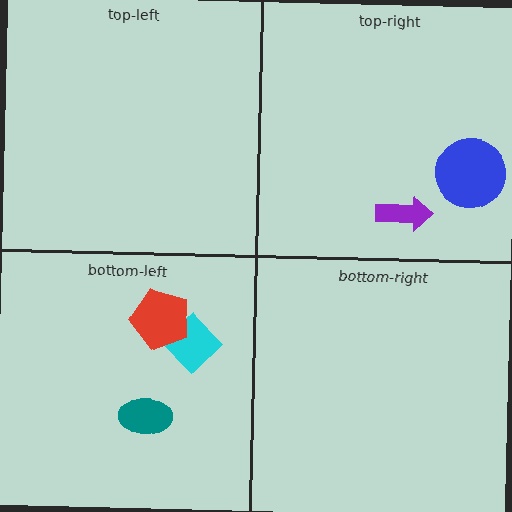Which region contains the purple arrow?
The top-right region.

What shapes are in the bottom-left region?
The cyan diamond, the red pentagon, the teal ellipse.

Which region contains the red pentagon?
The bottom-left region.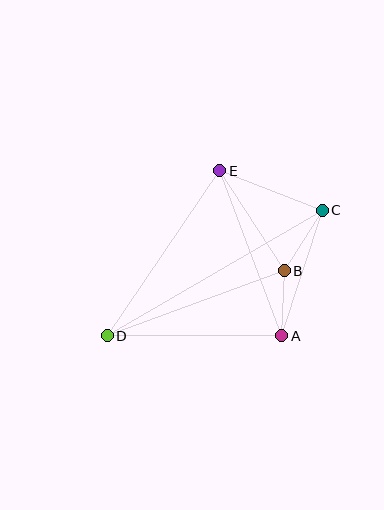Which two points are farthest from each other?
Points C and D are farthest from each other.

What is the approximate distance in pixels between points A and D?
The distance between A and D is approximately 174 pixels.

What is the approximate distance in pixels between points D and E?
The distance between D and E is approximately 199 pixels.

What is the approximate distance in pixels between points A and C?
The distance between A and C is approximately 132 pixels.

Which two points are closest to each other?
Points A and B are closest to each other.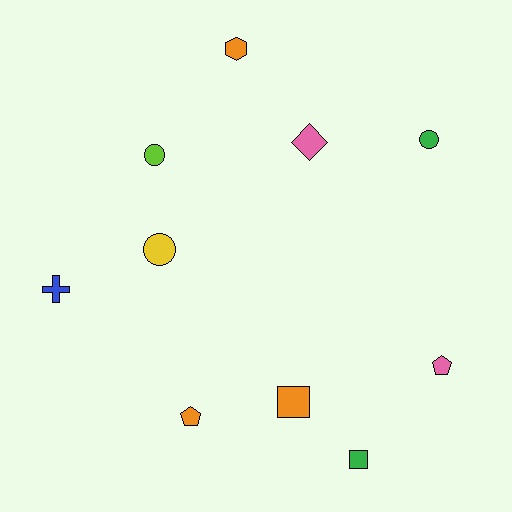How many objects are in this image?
There are 10 objects.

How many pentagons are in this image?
There are 2 pentagons.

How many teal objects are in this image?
There are no teal objects.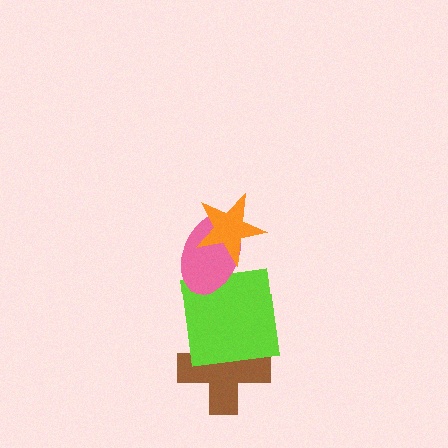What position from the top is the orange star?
The orange star is 1st from the top.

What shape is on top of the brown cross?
The lime square is on top of the brown cross.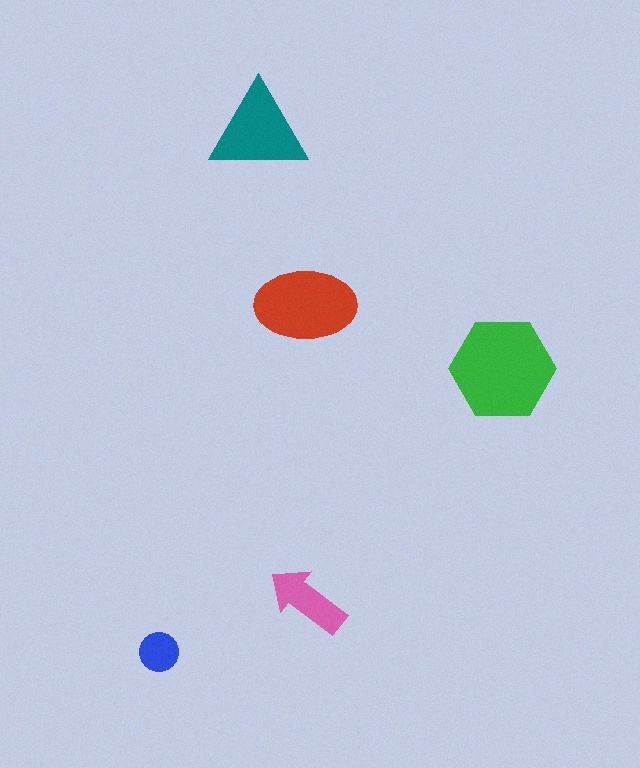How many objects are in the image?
There are 5 objects in the image.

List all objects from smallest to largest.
The blue circle, the pink arrow, the teal triangle, the red ellipse, the green hexagon.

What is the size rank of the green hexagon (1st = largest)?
1st.